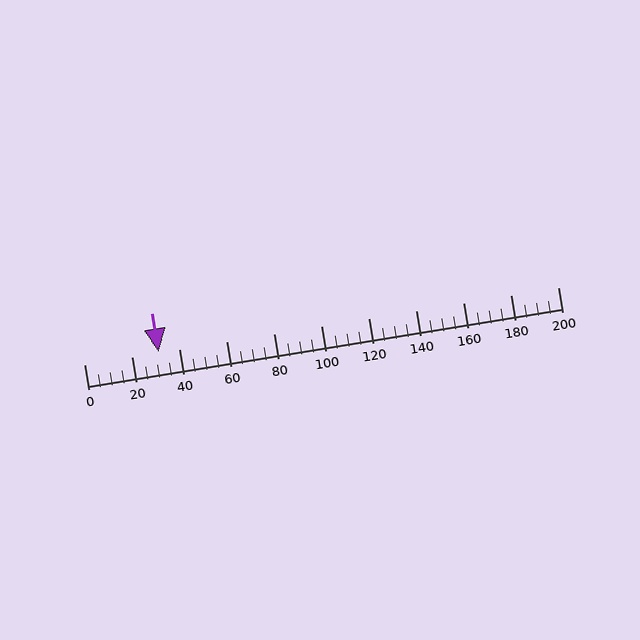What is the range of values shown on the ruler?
The ruler shows values from 0 to 200.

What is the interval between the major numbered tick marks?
The major tick marks are spaced 20 units apart.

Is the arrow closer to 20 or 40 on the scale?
The arrow is closer to 40.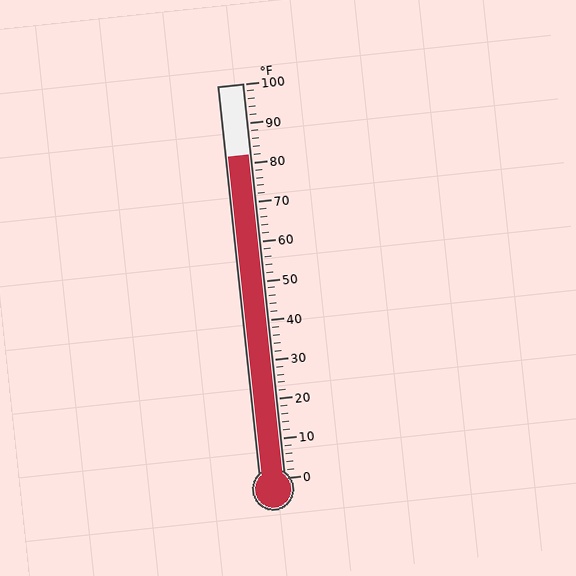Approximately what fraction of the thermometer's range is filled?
The thermometer is filled to approximately 80% of its range.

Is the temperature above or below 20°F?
The temperature is above 20°F.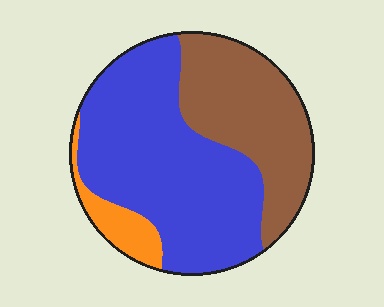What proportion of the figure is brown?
Brown takes up between a quarter and a half of the figure.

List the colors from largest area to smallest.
From largest to smallest: blue, brown, orange.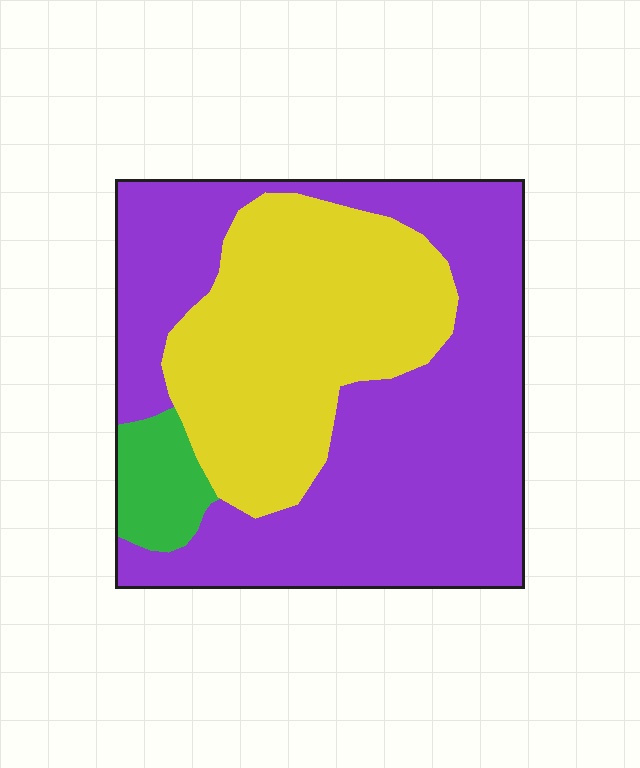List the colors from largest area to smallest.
From largest to smallest: purple, yellow, green.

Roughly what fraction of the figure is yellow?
Yellow covers around 35% of the figure.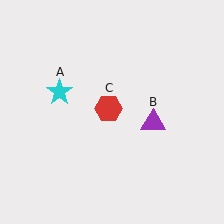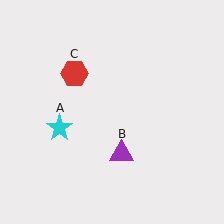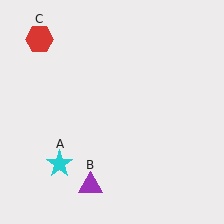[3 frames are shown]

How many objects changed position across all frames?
3 objects changed position: cyan star (object A), purple triangle (object B), red hexagon (object C).